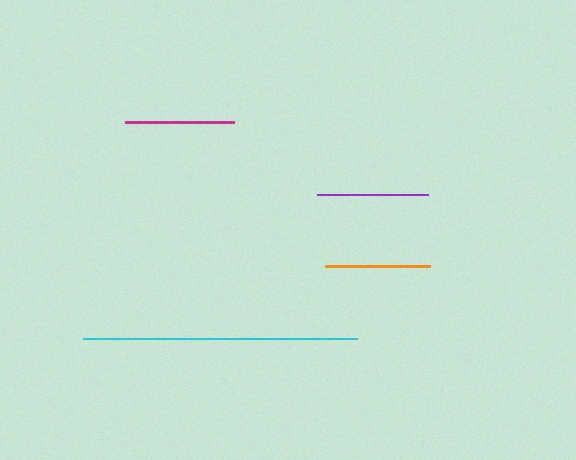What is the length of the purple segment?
The purple segment is approximately 111 pixels long.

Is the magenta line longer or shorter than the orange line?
The magenta line is longer than the orange line.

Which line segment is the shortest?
The orange line is the shortest at approximately 105 pixels.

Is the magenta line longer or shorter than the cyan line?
The cyan line is longer than the magenta line.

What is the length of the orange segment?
The orange segment is approximately 105 pixels long.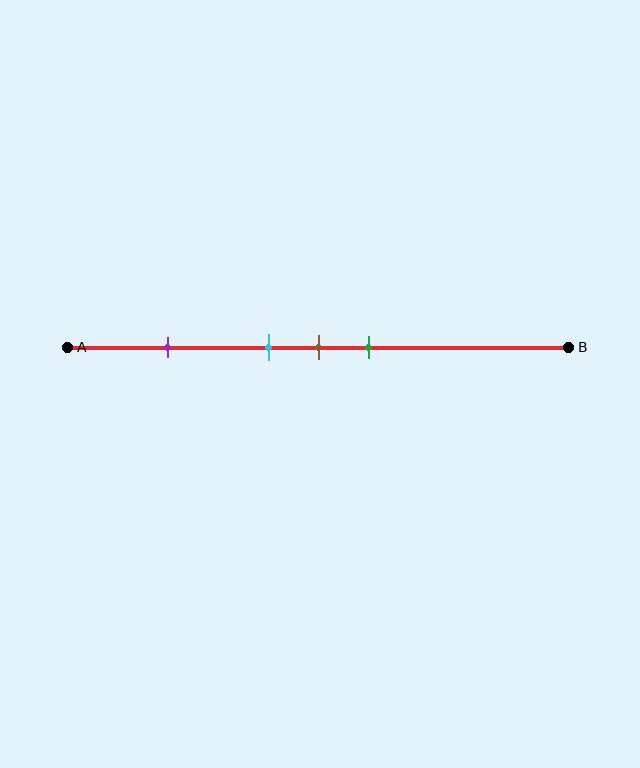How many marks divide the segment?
There are 4 marks dividing the segment.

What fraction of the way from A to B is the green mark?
The green mark is approximately 60% (0.6) of the way from A to B.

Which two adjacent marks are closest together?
The cyan and brown marks are the closest adjacent pair.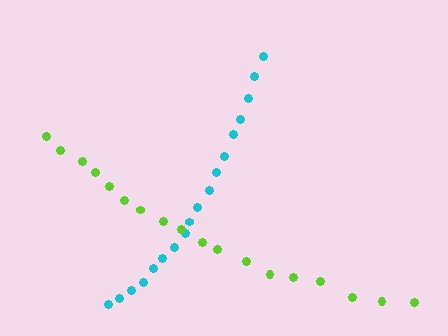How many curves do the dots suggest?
There are 2 distinct paths.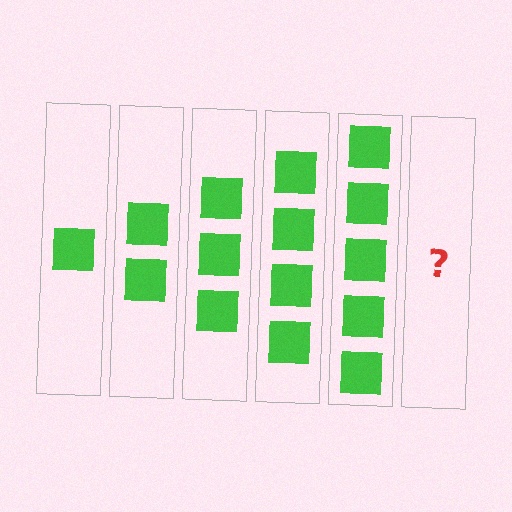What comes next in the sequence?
The next element should be 6 squares.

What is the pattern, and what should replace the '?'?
The pattern is that each step adds one more square. The '?' should be 6 squares.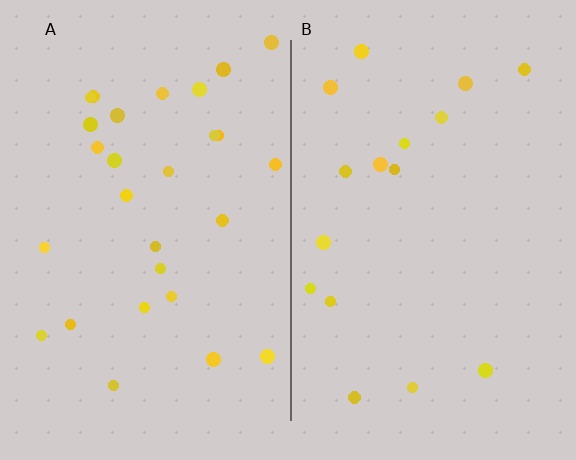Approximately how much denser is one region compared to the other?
Approximately 1.7× — region A over region B.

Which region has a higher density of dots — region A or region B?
A (the left).